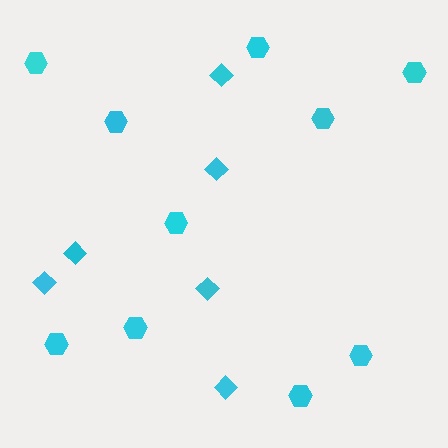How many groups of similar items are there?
There are 2 groups: one group of hexagons (10) and one group of diamonds (6).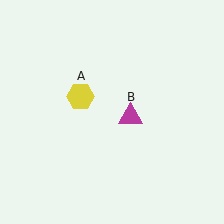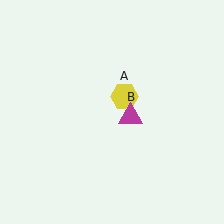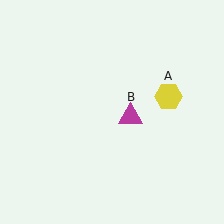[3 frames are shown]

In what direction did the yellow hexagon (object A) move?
The yellow hexagon (object A) moved right.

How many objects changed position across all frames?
1 object changed position: yellow hexagon (object A).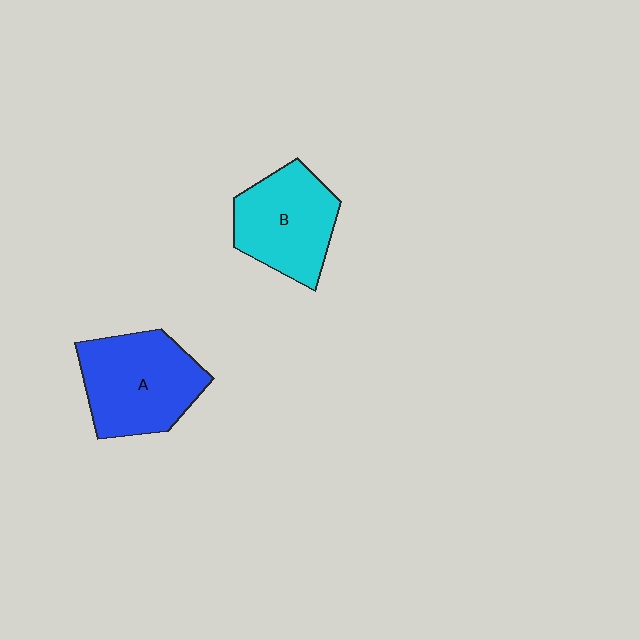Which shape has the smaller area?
Shape B (cyan).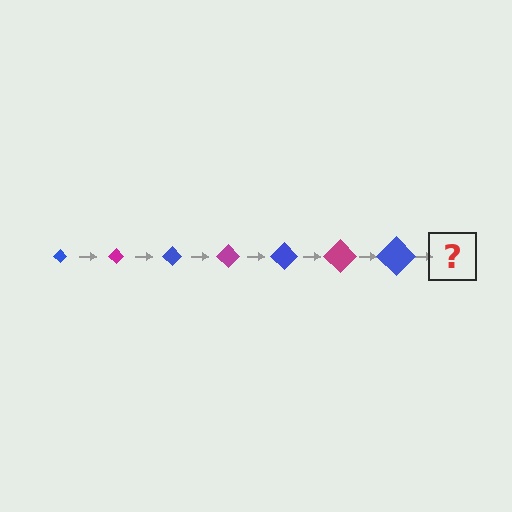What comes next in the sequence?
The next element should be a magenta diamond, larger than the previous one.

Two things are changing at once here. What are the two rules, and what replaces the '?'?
The two rules are that the diamond grows larger each step and the color cycles through blue and magenta. The '?' should be a magenta diamond, larger than the previous one.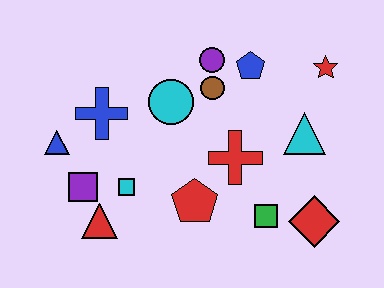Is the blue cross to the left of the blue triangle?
No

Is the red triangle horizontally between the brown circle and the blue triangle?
Yes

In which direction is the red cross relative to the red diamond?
The red cross is to the left of the red diamond.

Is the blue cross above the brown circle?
No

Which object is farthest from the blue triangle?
The red star is farthest from the blue triangle.